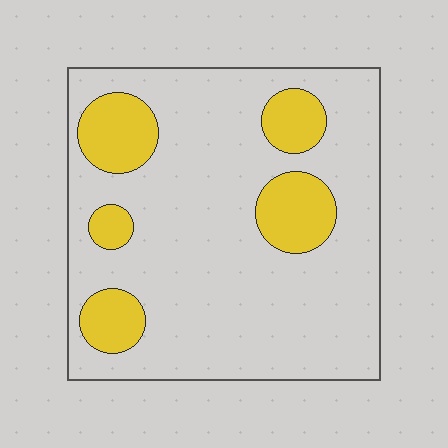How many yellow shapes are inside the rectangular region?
5.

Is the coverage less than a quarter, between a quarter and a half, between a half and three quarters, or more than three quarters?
Less than a quarter.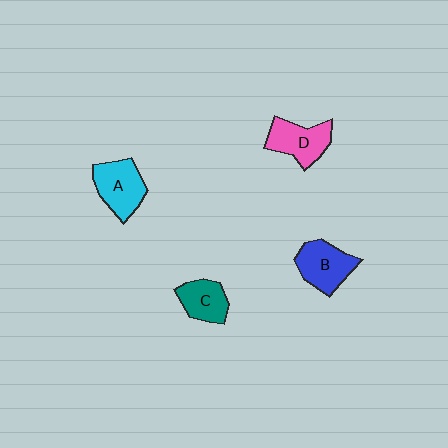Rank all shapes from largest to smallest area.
From largest to smallest: A (cyan), B (blue), D (pink), C (teal).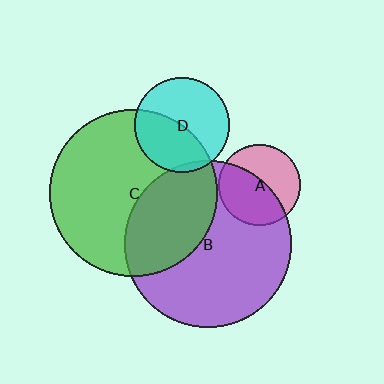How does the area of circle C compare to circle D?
Approximately 3.1 times.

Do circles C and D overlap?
Yes.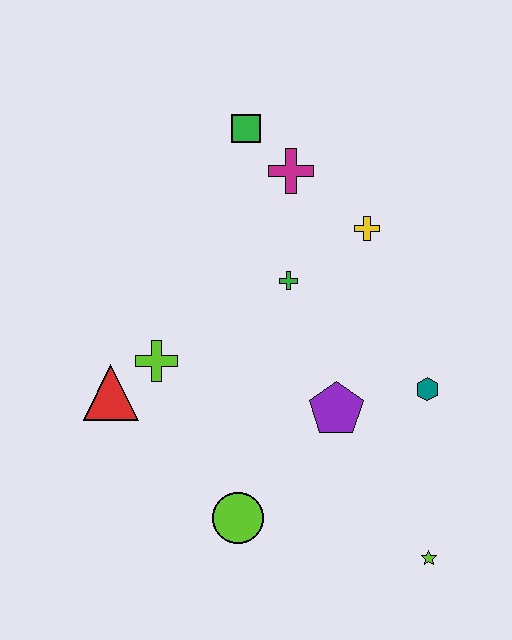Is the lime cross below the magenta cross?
Yes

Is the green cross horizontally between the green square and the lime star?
Yes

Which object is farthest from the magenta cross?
The lime star is farthest from the magenta cross.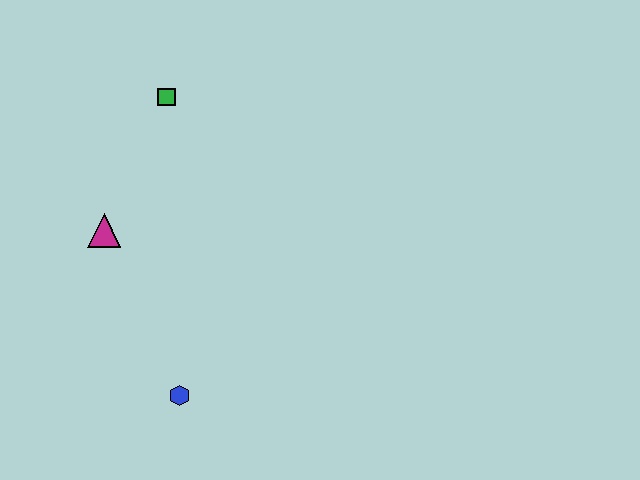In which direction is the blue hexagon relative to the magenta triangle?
The blue hexagon is below the magenta triangle.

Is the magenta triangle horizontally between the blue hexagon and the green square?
No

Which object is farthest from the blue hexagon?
The green square is farthest from the blue hexagon.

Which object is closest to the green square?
The magenta triangle is closest to the green square.